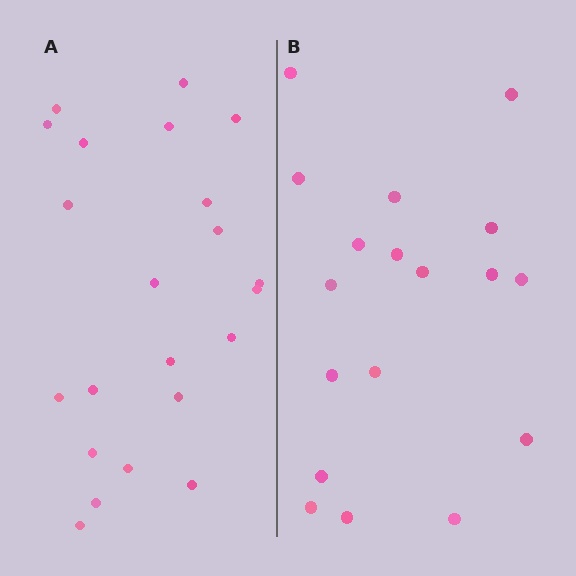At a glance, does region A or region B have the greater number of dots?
Region A (the left region) has more dots.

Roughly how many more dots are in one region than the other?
Region A has about 4 more dots than region B.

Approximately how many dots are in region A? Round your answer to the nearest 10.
About 20 dots. (The exact count is 22, which rounds to 20.)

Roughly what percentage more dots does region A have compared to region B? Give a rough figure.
About 20% more.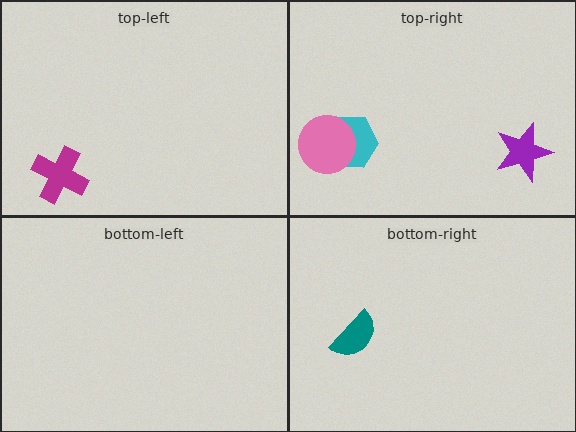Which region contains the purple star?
The top-right region.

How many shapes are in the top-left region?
1.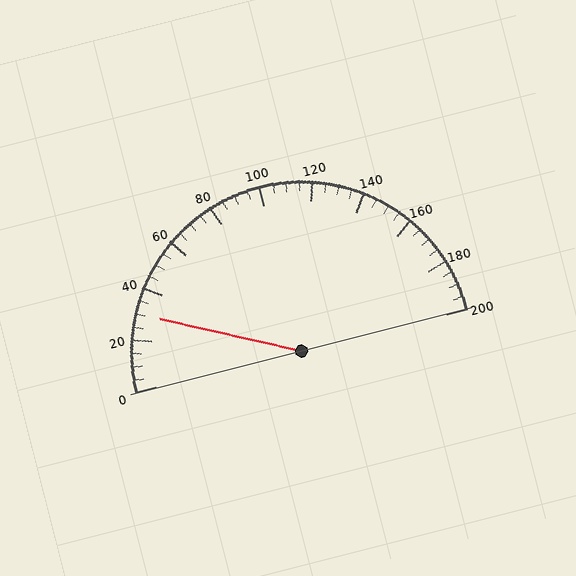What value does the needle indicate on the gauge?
The needle indicates approximately 30.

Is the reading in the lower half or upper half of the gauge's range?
The reading is in the lower half of the range (0 to 200).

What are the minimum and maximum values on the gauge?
The gauge ranges from 0 to 200.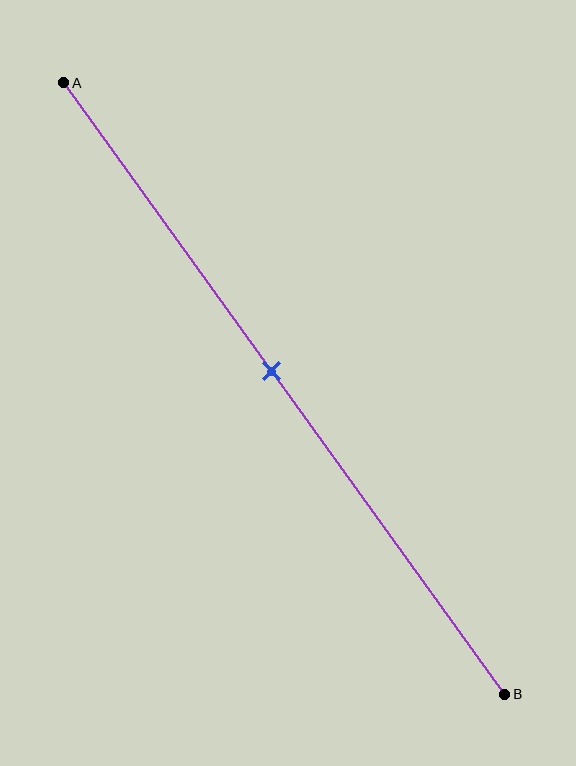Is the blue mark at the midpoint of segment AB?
Yes, the mark is approximately at the midpoint.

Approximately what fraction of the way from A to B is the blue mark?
The blue mark is approximately 45% of the way from A to B.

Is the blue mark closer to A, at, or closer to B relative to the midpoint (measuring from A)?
The blue mark is approximately at the midpoint of segment AB.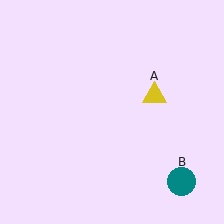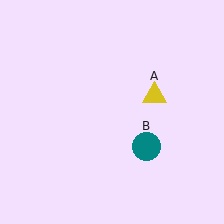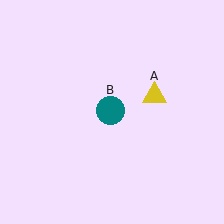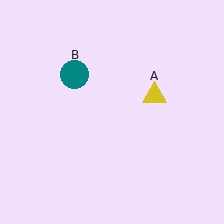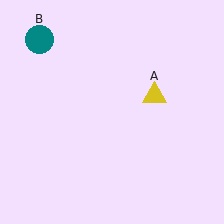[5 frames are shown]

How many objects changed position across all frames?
1 object changed position: teal circle (object B).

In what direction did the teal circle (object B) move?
The teal circle (object B) moved up and to the left.